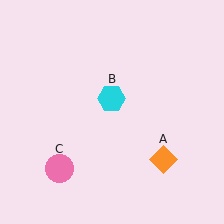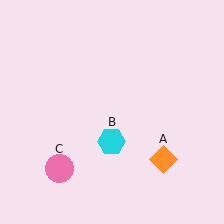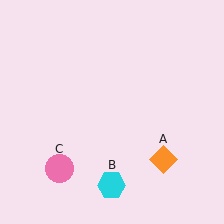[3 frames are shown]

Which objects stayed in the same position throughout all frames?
Orange diamond (object A) and pink circle (object C) remained stationary.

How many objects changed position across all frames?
1 object changed position: cyan hexagon (object B).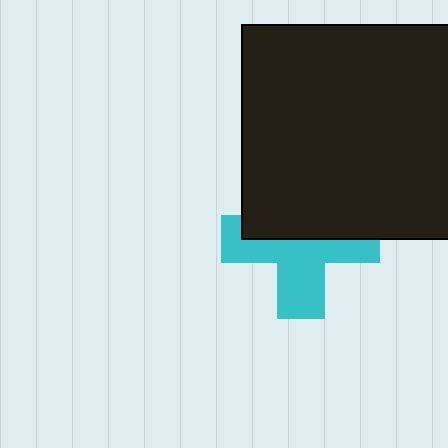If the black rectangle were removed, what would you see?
You would see the complete cyan cross.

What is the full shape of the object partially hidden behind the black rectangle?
The partially hidden object is a cyan cross.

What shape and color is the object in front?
The object in front is a black rectangle.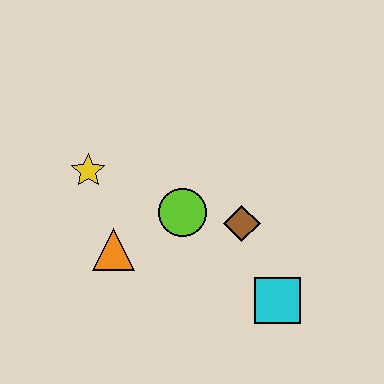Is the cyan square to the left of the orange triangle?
No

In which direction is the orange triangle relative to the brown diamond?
The orange triangle is to the left of the brown diamond.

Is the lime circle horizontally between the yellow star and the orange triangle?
No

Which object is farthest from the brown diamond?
The yellow star is farthest from the brown diamond.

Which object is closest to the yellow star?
The orange triangle is closest to the yellow star.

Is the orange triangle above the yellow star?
No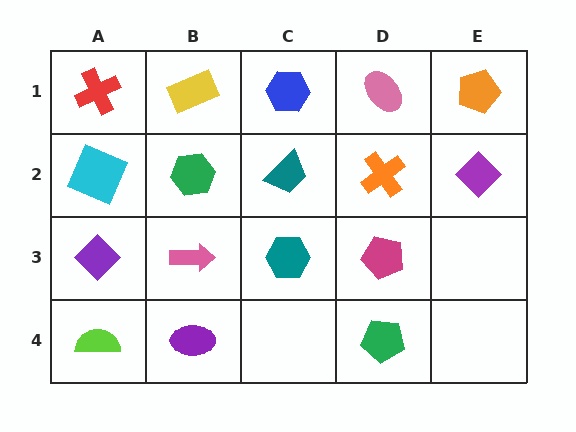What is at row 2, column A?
A cyan square.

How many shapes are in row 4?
3 shapes.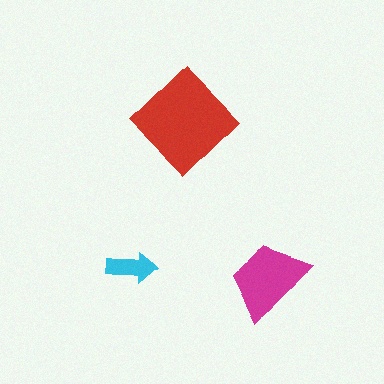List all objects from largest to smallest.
The red diamond, the magenta trapezoid, the cyan arrow.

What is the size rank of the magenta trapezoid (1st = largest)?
2nd.